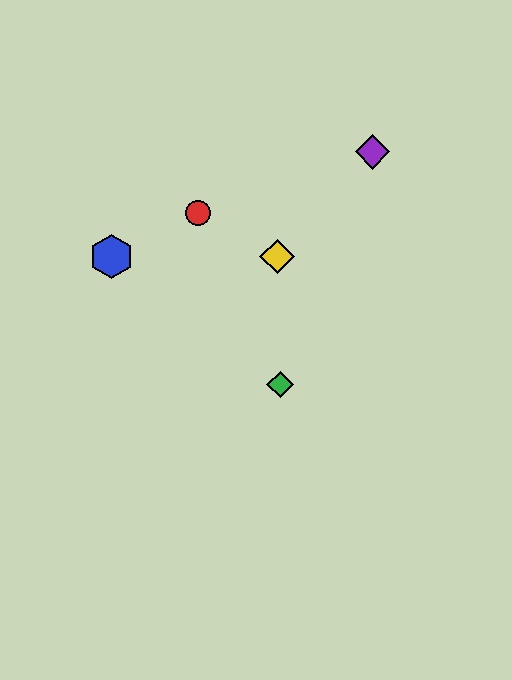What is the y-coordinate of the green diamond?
The green diamond is at y≈384.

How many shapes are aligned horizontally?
2 shapes (the blue hexagon, the yellow diamond) are aligned horizontally.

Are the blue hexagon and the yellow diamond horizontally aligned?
Yes, both are at y≈257.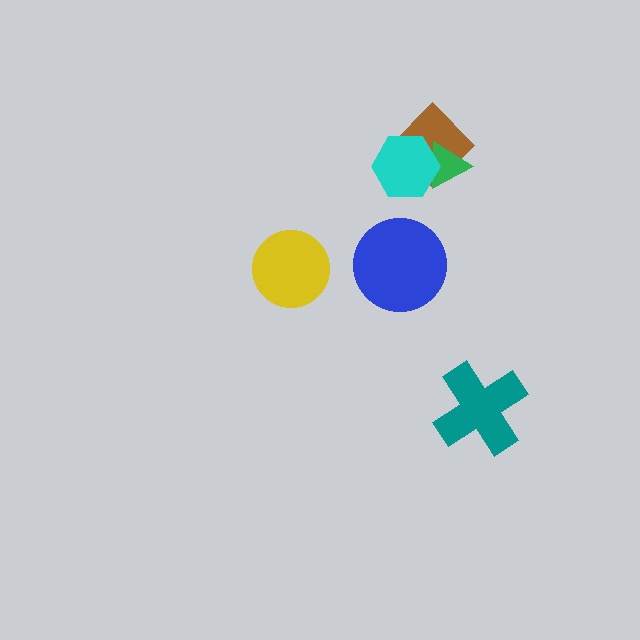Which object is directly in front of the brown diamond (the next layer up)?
The green triangle is directly in front of the brown diamond.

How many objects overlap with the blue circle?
0 objects overlap with the blue circle.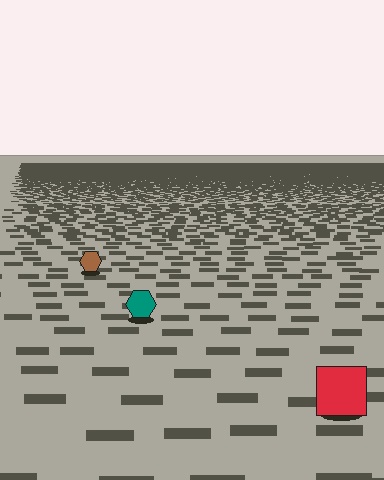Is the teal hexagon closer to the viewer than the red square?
No. The red square is closer — you can tell from the texture gradient: the ground texture is coarser near it.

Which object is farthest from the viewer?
The brown hexagon is farthest from the viewer. It appears smaller and the ground texture around it is denser.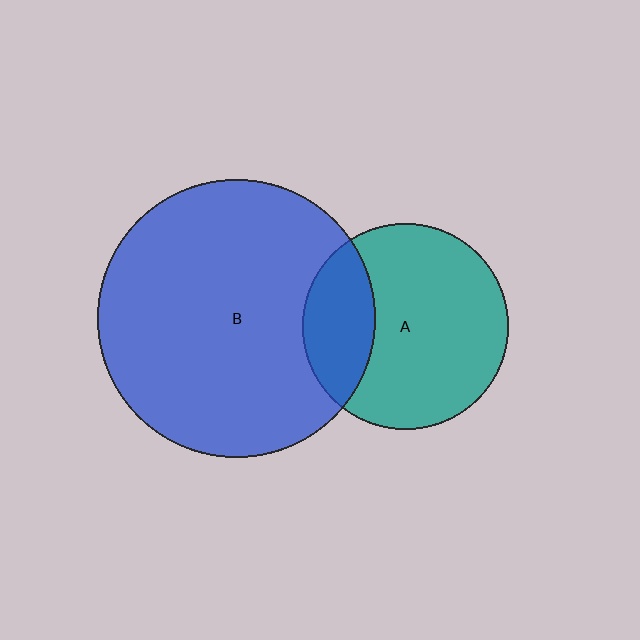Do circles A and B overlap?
Yes.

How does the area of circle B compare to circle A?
Approximately 1.8 times.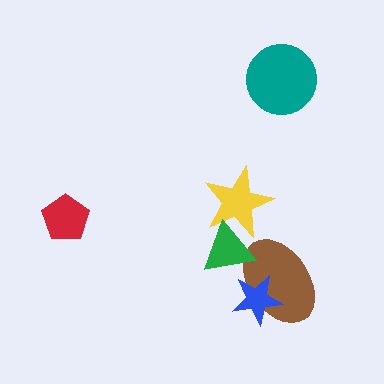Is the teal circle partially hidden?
No, no other shape covers it.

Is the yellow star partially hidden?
Yes, it is partially covered by another shape.